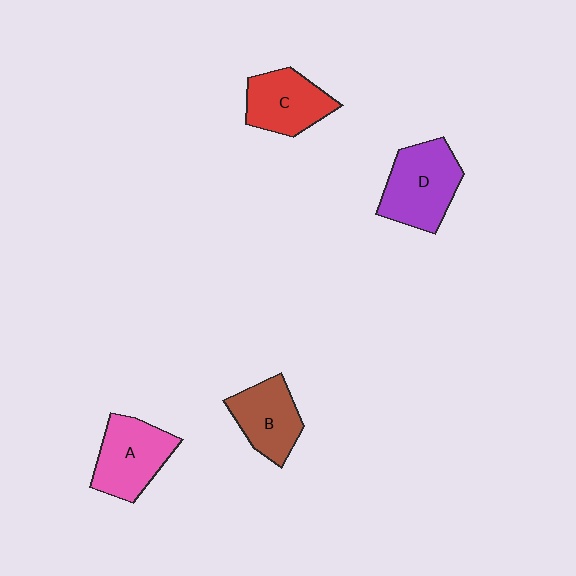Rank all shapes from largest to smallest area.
From largest to smallest: D (purple), A (pink), C (red), B (brown).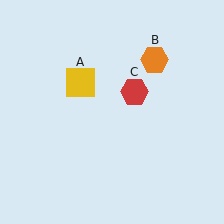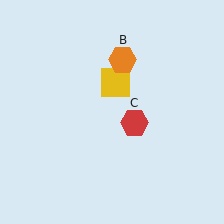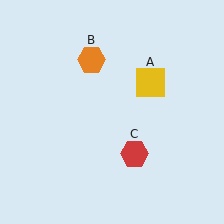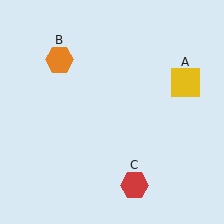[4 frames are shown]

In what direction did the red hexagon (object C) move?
The red hexagon (object C) moved down.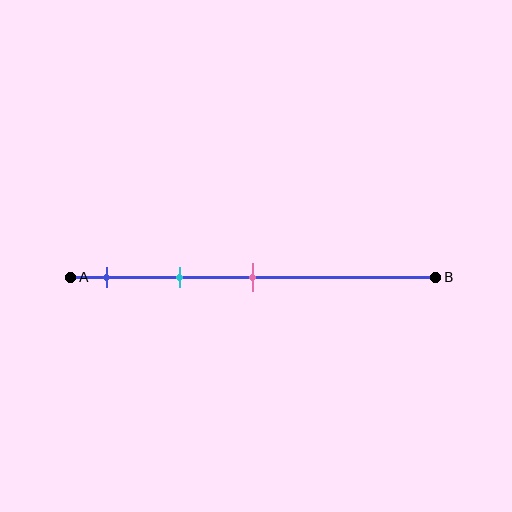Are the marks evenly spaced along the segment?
Yes, the marks are approximately evenly spaced.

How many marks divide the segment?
There are 3 marks dividing the segment.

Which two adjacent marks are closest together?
The blue and cyan marks are the closest adjacent pair.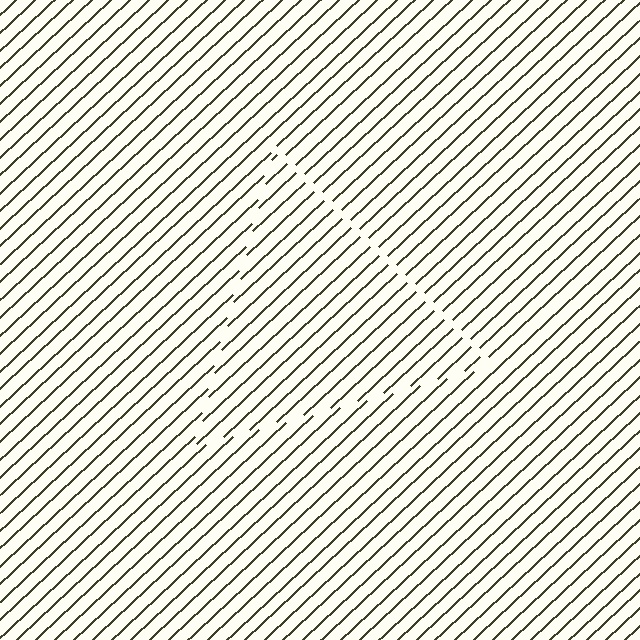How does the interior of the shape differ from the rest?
The interior of the shape contains the same grating, shifted by half a period — the contour is defined by the phase discontinuity where line-ends from the inner and outer gratings abut.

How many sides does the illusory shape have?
3 sides — the line-ends trace a triangle.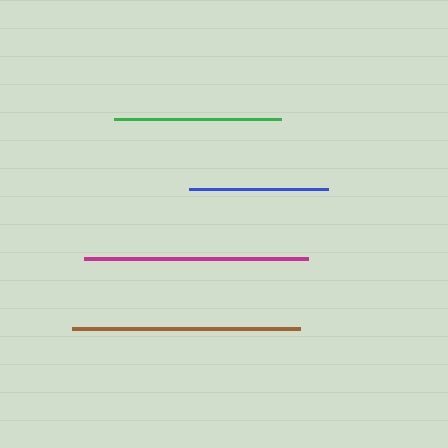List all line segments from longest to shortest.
From longest to shortest: brown, magenta, green, blue.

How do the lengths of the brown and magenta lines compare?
The brown and magenta lines are approximately the same length.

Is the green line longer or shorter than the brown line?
The brown line is longer than the green line.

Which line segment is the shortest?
The blue line is the shortest at approximately 138 pixels.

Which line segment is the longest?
The brown line is the longest at approximately 228 pixels.